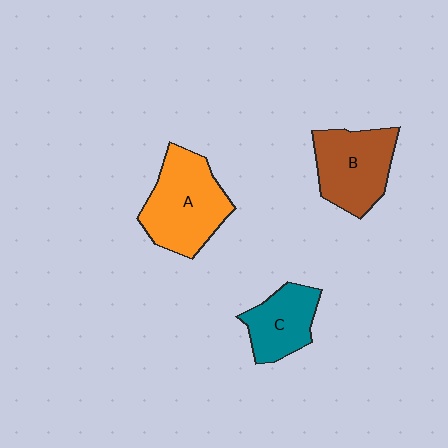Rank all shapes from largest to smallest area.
From largest to smallest: A (orange), B (brown), C (teal).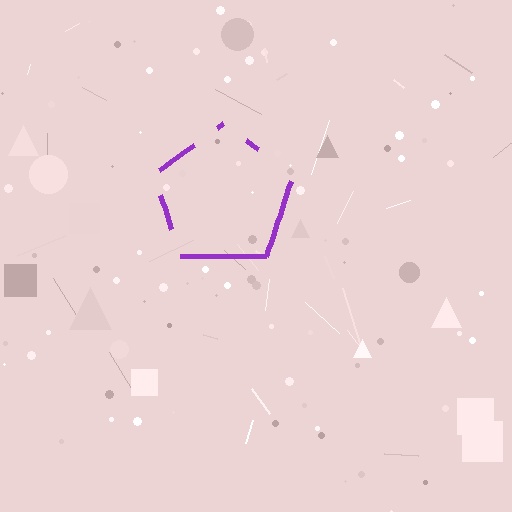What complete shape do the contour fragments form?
The contour fragments form a pentagon.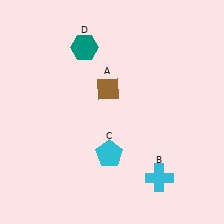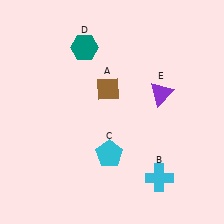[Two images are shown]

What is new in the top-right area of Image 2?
A purple triangle (E) was added in the top-right area of Image 2.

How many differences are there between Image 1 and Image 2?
There is 1 difference between the two images.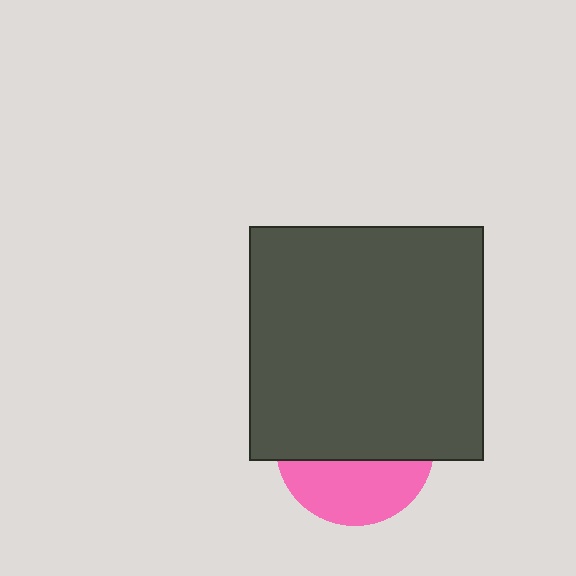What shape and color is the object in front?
The object in front is a dark gray square.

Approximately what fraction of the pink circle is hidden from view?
Roughly 62% of the pink circle is hidden behind the dark gray square.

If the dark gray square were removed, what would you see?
You would see the complete pink circle.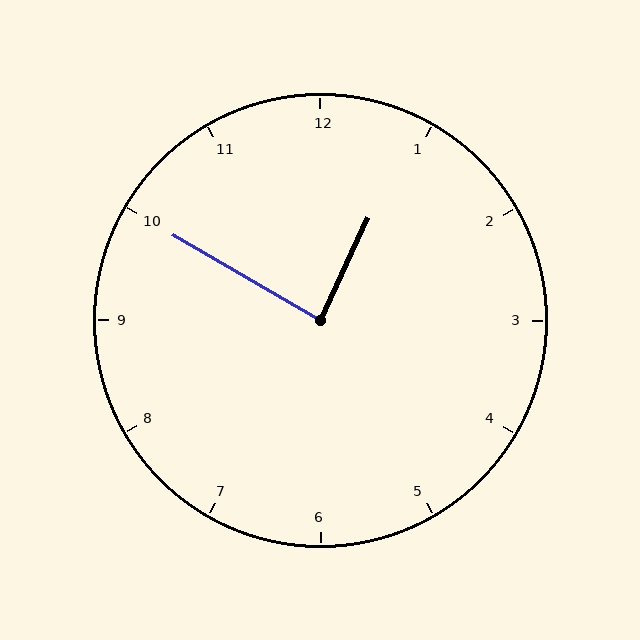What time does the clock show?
12:50.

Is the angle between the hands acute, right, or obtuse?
It is right.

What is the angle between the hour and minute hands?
Approximately 85 degrees.